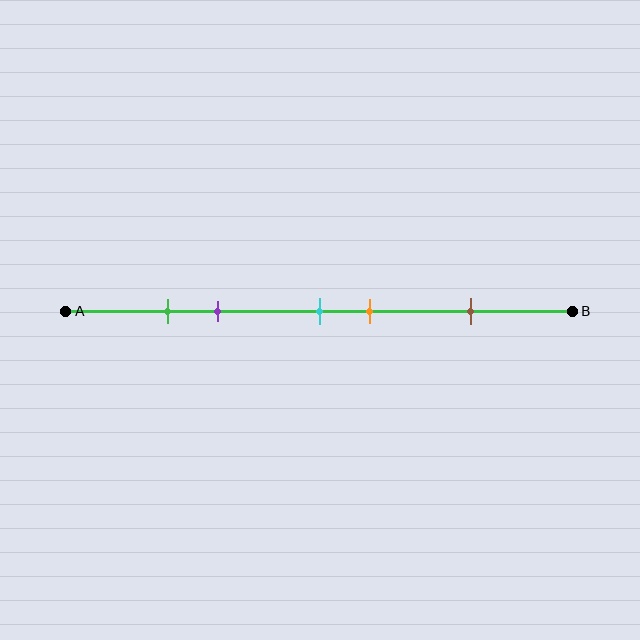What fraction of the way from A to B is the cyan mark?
The cyan mark is approximately 50% (0.5) of the way from A to B.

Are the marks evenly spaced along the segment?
No, the marks are not evenly spaced.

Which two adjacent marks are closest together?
The green and purple marks are the closest adjacent pair.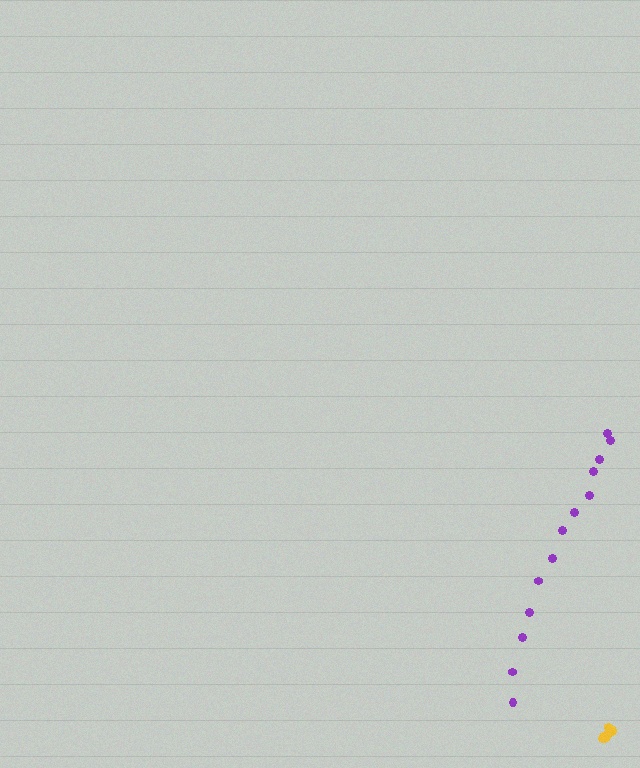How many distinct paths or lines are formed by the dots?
There are 2 distinct paths.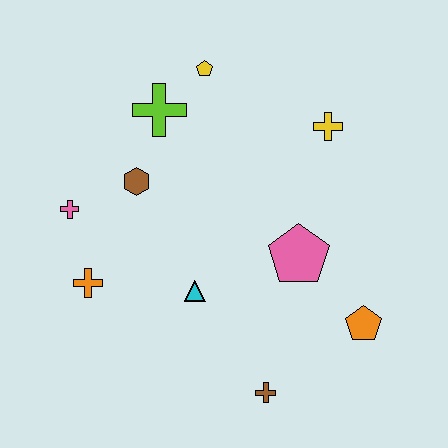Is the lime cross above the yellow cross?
Yes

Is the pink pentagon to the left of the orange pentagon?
Yes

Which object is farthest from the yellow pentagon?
The brown cross is farthest from the yellow pentagon.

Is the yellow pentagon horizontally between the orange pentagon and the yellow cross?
No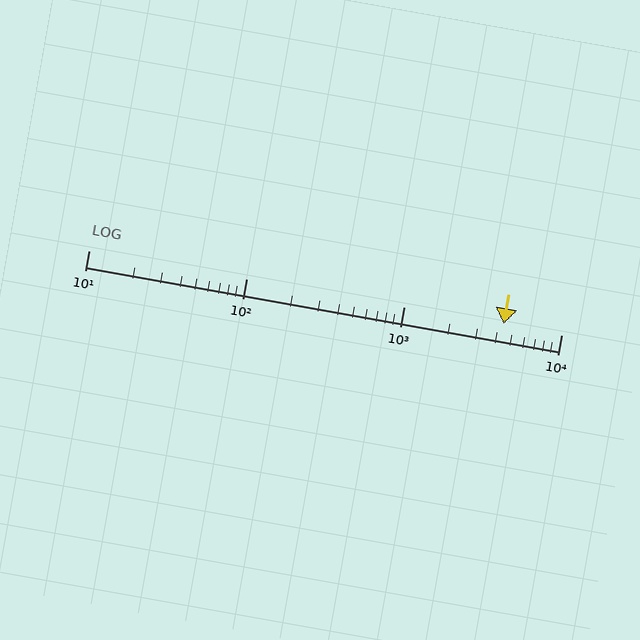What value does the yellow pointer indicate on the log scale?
The pointer indicates approximately 4300.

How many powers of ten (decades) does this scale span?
The scale spans 3 decades, from 10 to 10000.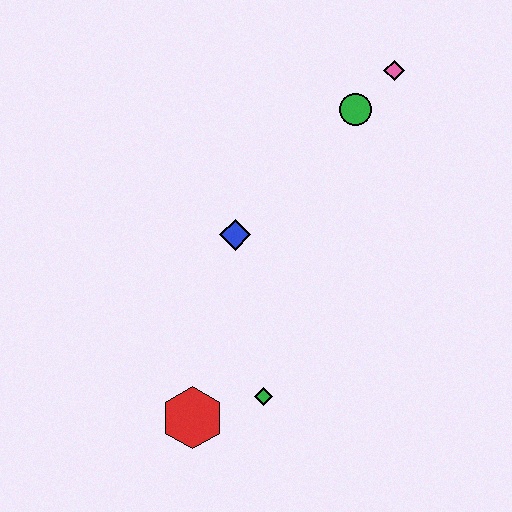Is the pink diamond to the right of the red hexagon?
Yes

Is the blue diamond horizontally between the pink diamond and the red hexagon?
Yes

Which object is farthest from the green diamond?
The pink diamond is farthest from the green diamond.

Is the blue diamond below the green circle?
Yes